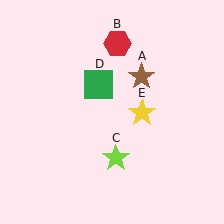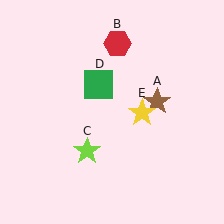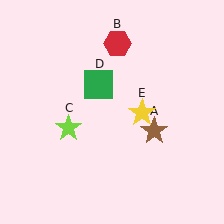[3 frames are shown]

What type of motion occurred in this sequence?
The brown star (object A), lime star (object C) rotated clockwise around the center of the scene.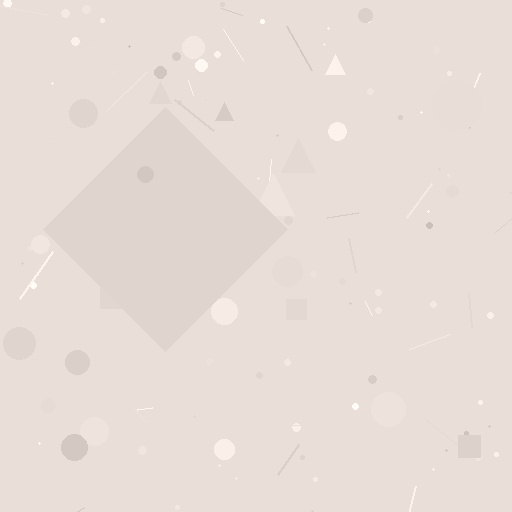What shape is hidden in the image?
A diamond is hidden in the image.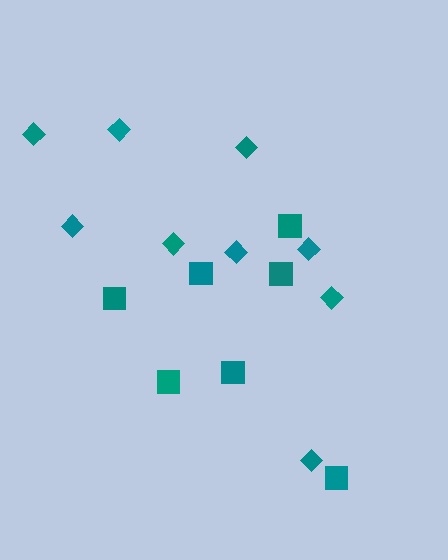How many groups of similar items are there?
There are 2 groups: one group of diamonds (9) and one group of squares (7).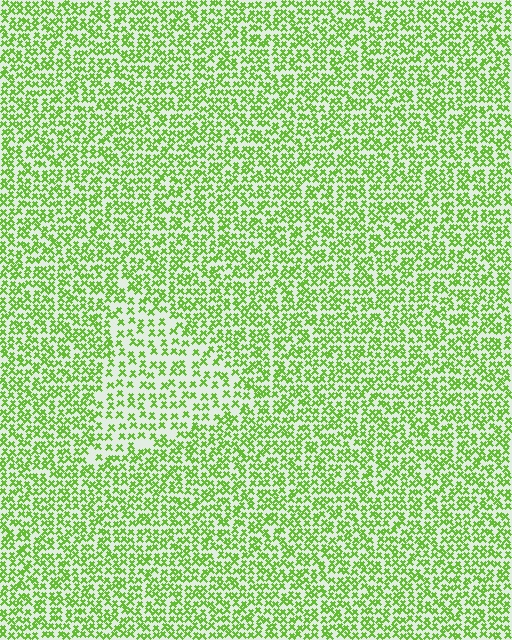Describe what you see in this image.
The image contains small lime elements arranged at two different densities. A triangle-shaped region is visible where the elements are less densely packed than the surrounding area.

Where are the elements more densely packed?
The elements are more densely packed outside the triangle boundary.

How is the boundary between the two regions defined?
The boundary is defined by a change in element density (approximately 1.7x ratio). All elements are the same color, size, and shape.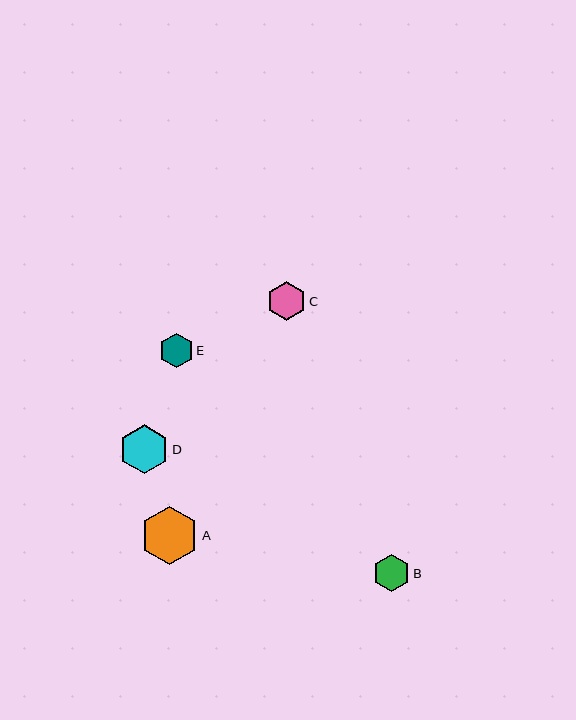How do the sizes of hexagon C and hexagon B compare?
Hexagon C and hexagon B are approximately the same size.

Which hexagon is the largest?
Hexagon A is the largest with a size of approximately 59 pixels.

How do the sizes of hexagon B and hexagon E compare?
Hexagon B and hexagon E are approximately the same size.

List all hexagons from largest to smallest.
From largest to smallest: A, D, C, B, E.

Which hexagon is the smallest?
Hexagon E is the smallest with a size of approximately 34 pixels.